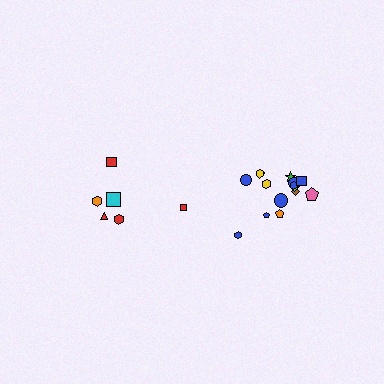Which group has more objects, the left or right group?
The right group.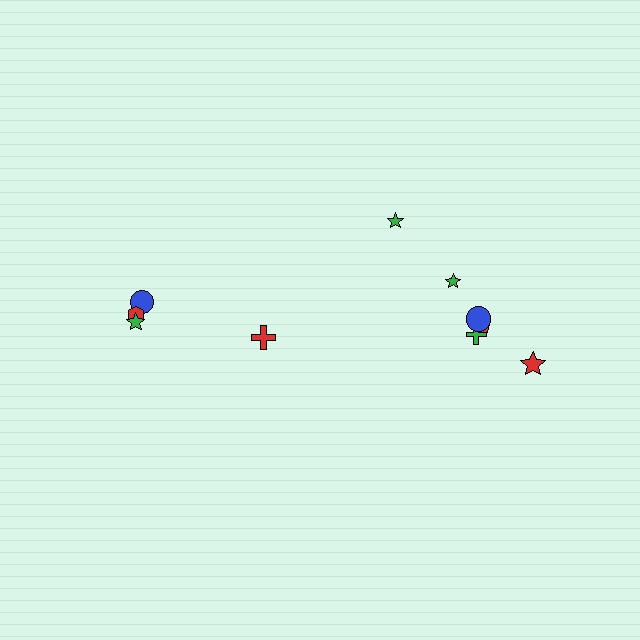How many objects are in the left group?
There are 4 objects.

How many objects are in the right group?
There are 6 objects.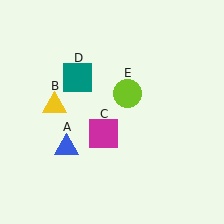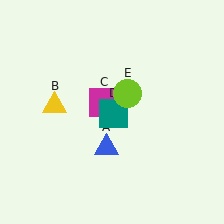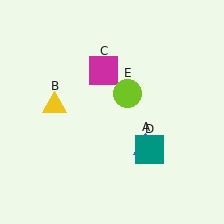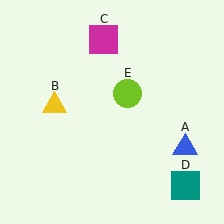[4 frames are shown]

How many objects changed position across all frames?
3 objects changed position: blue triangle (object A), magenta square (object C), teal square (object D).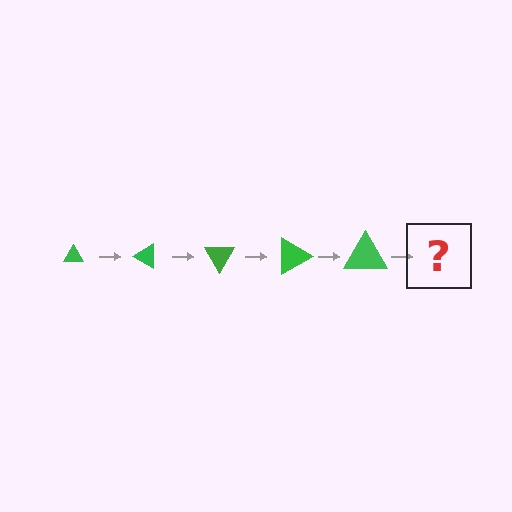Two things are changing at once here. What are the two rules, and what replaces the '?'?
The two rules are that the triangle grows larger each step and it rotates 30 degrees each step. The '?' should be a triangle, larger than the previous one and rotated 150 degrees from the start.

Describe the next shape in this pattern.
It should be a triangle, larger than the previous one and rotated 150 degrees from the start.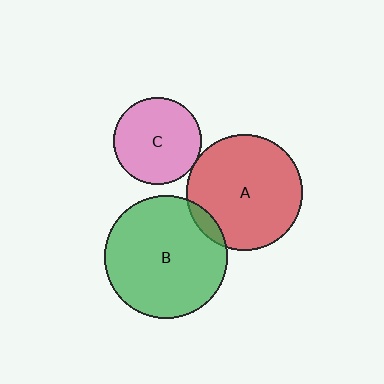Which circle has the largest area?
Circle B (green).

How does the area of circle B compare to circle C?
Approximately 2.0 times.